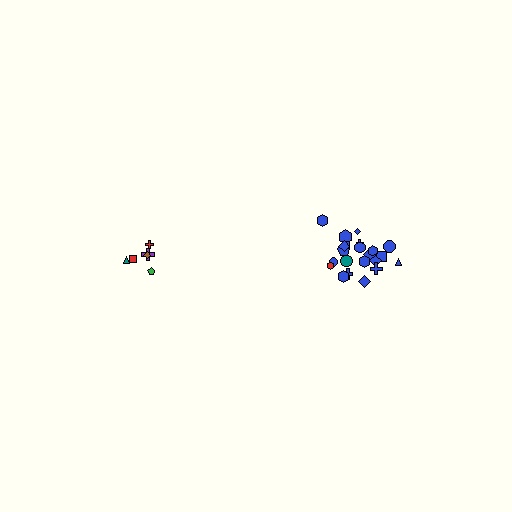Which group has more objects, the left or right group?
The right group.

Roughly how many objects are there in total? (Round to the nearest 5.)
Roughly 30 objects in total.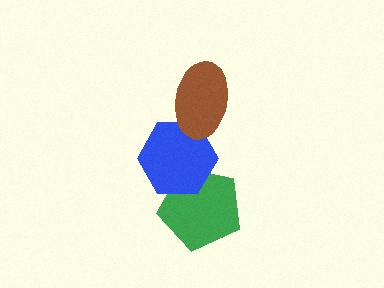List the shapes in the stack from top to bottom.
From top to bottom: the brown ellipse, the blue hexagon, the green pentagon.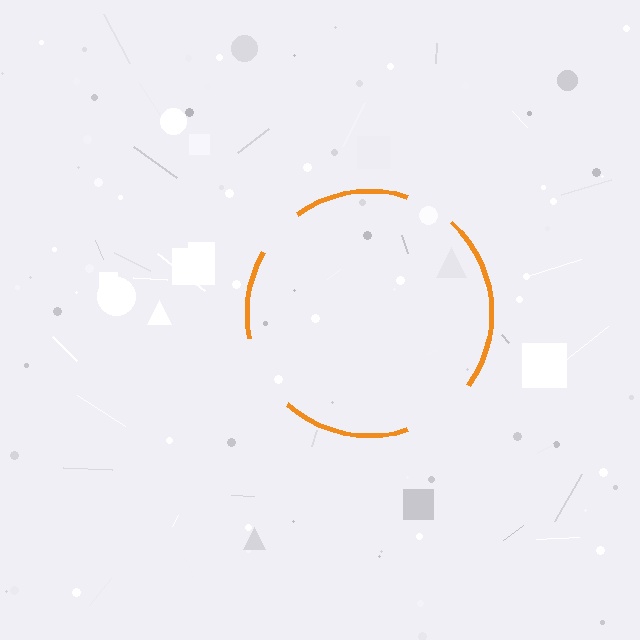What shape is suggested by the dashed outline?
The dashed outline suggests a circle.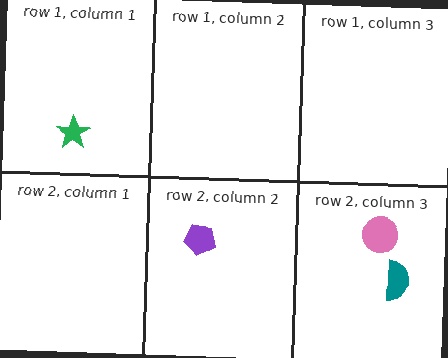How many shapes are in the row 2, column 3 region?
2.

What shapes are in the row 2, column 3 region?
The teal semicircle, the pink circle.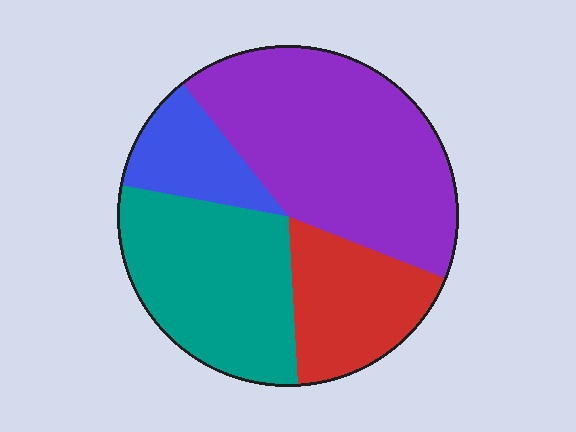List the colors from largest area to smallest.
From largest to smallest: purple, teal, red, blue.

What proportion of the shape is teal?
Teal covers 29% of the shape.